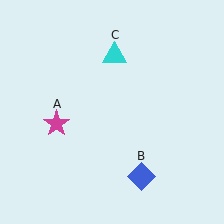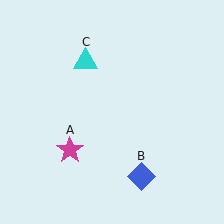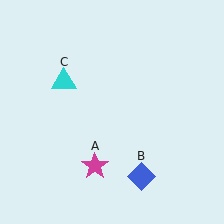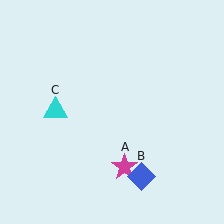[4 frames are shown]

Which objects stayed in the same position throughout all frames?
Blue diamond (object B) remained stationary.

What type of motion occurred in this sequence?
The magenta star (object A), cyan triangle (object C) rotated counterclockwise around the center of the scene.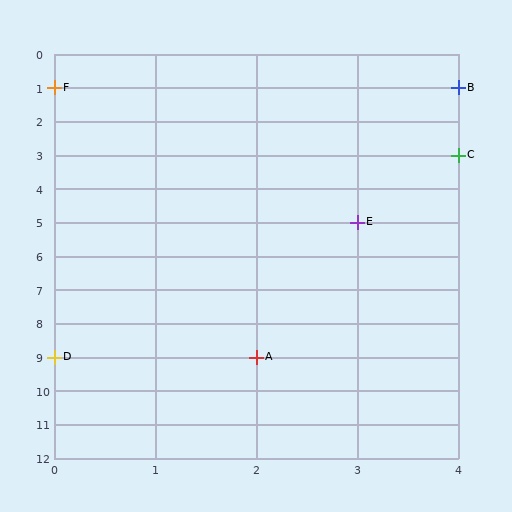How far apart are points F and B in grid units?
Points F and B are 4 columns apart.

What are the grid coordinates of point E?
Point E is at grid coordinates (3, 5).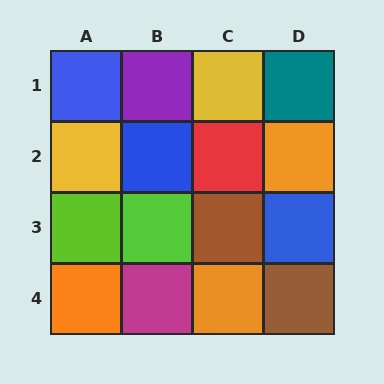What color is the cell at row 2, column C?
Red.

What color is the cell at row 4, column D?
Brown.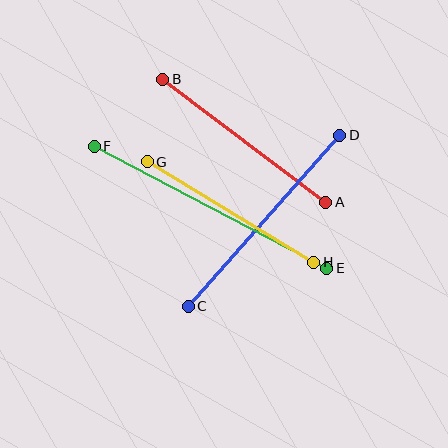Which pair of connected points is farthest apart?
Points E and F are farthest apart.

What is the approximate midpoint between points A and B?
The midpoint is at approximately (244, 141) pixels.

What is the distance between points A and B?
The distance is approximately 204 pixels.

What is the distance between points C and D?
The distance is approximately 229 pixels.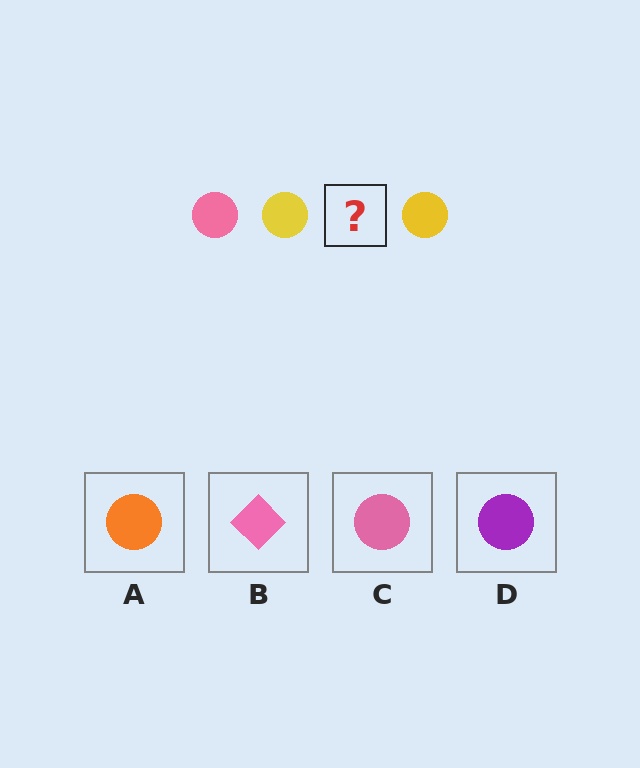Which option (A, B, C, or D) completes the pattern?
C.